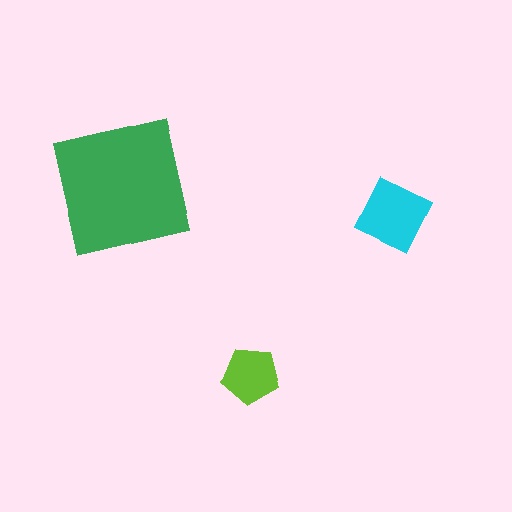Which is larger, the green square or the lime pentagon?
The green square.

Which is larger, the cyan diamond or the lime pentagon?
The cyan diamond.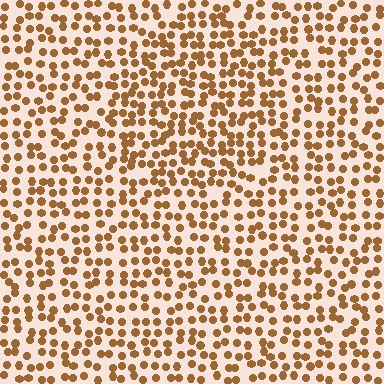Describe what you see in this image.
The image contains small brown elements arranged at two different densities. A circle-shaped region is visible where the elements are more densely packed than the surrounding area.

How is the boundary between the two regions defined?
The boundary is defined by a change in element density (approximately 1.4x ratio). All elements are the same color, size, and shape.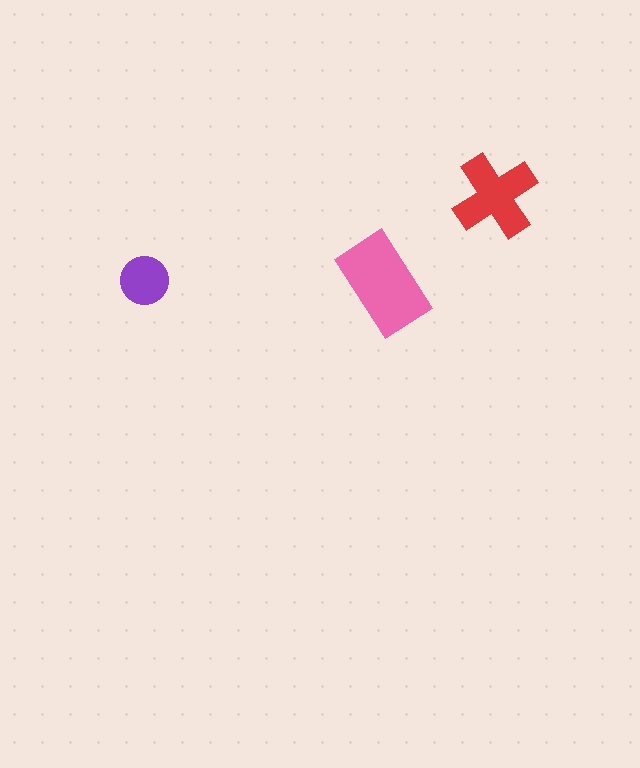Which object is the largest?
The pink rectangle.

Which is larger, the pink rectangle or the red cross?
The pink rectangle.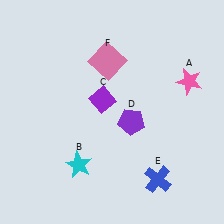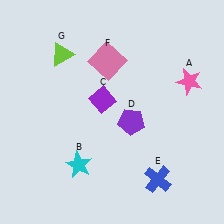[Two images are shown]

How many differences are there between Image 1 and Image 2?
There is 1 difference between the two images.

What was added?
A lime triangle (G) was added in Image 2.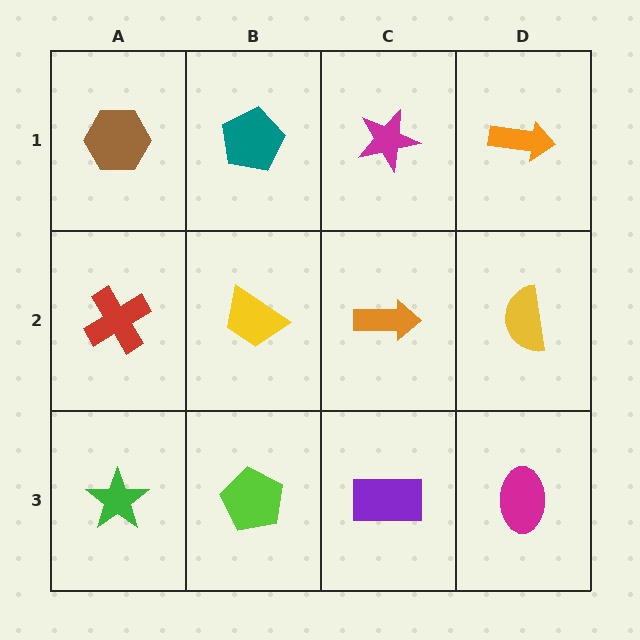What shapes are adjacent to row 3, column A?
A red cross (row 2, column A), a lime pentagon (row 3, column B).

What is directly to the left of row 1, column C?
A teal pentagon.